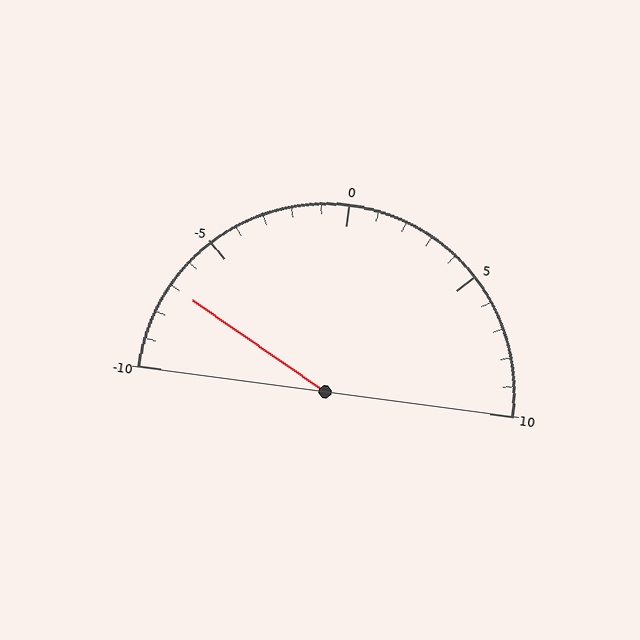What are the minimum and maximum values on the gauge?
The gauge ranges from -10 to 10.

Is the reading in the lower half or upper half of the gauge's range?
The reading is in the lower half of the range (-10 to 10).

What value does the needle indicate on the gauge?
The needle indicates approximately -7.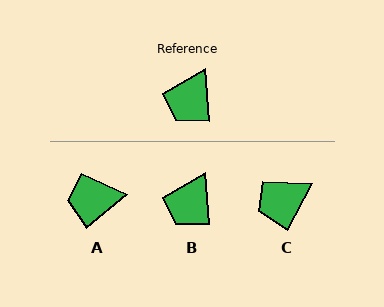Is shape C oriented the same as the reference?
No, it is off by about 33 degrees.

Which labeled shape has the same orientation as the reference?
B.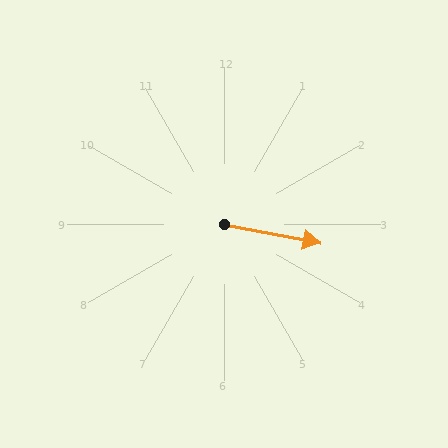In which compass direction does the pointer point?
East.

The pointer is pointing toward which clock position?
Roughly 3 o'clock.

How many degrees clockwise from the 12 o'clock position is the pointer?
Approximately 101 degrees.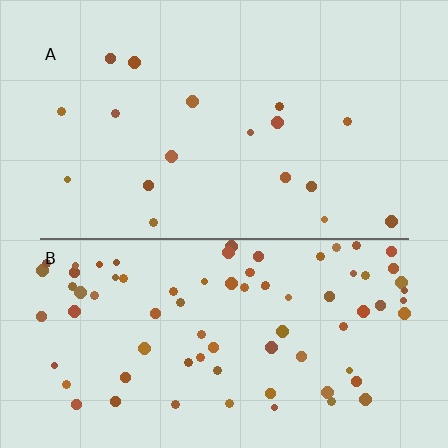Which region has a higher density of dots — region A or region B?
B (the bottom).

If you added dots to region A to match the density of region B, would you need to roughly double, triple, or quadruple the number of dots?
Approximately quadruple.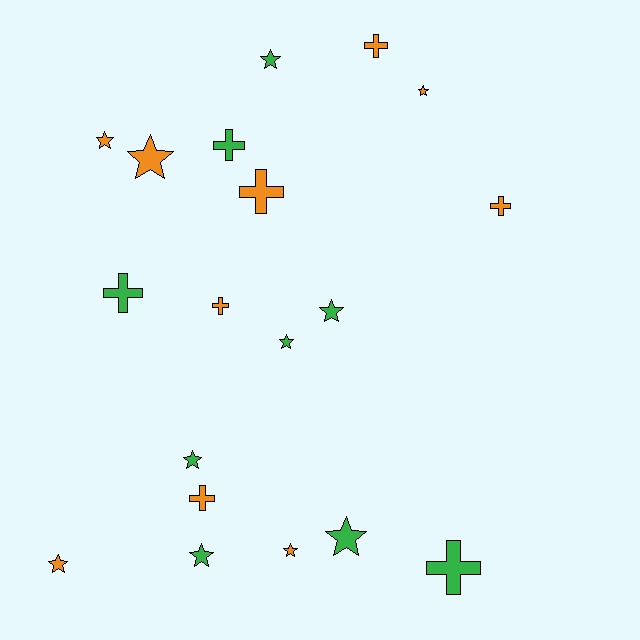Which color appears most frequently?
Orange, with 10 objects.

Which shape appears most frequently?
Star, with 11 objects.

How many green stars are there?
There are 6 green stars.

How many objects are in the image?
There are 19 objects.